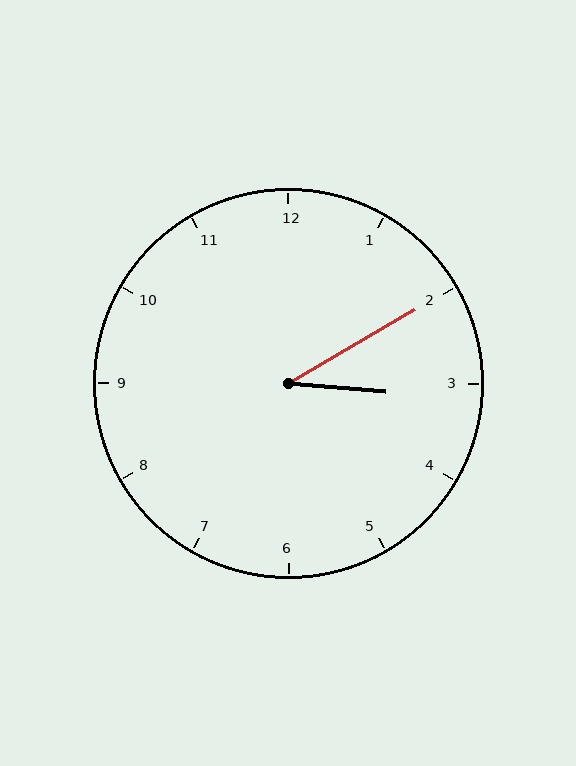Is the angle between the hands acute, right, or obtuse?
It is acute.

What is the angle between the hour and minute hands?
Approximately 35 degrees.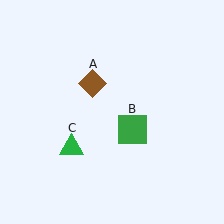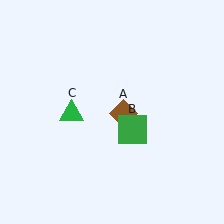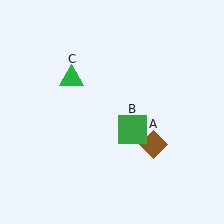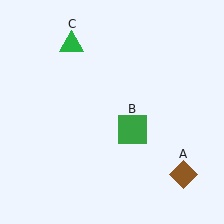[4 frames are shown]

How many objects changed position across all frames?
2 objects changed position: brown diamond (object A), green triangle (object C).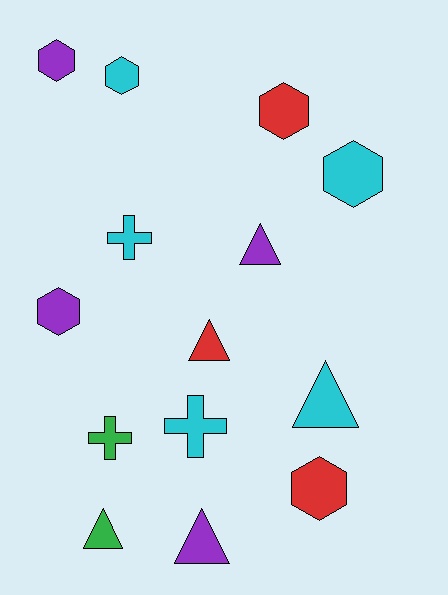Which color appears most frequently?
Cyan, with 5 objects.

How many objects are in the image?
There are 14 objects.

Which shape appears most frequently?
Hexagon, with 6 objects.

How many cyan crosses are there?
There are 2 cyan crosses.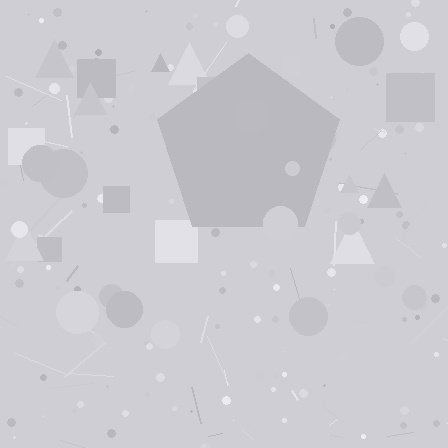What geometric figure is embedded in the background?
A pentagon is embedded in the background.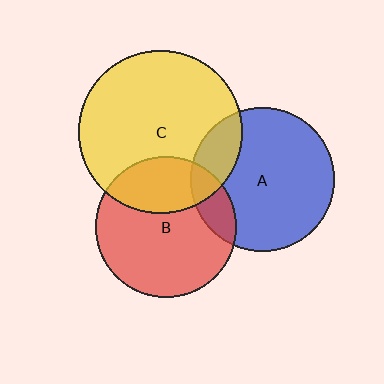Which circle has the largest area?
Circle C (yellow).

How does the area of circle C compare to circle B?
Approximately 1.3 times.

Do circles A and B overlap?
Yes.